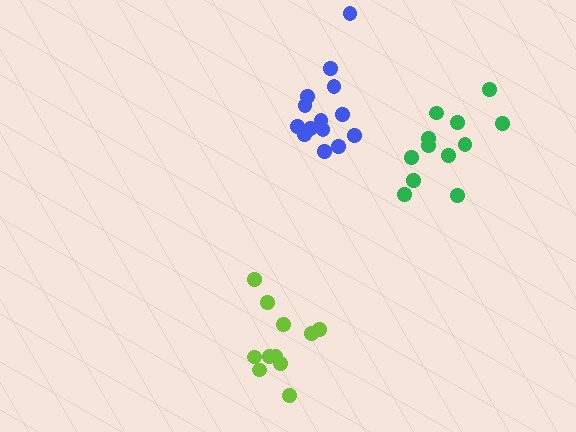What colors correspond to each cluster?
The clusters are colored: green, lime, blue.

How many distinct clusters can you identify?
There are 3 distinct clusters.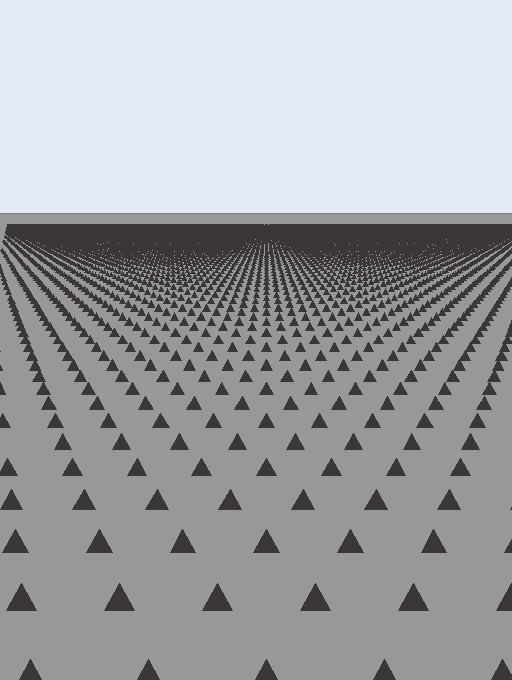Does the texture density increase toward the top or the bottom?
Density increases toward the top.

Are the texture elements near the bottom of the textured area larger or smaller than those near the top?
Larger. Near the bottom, elements are closer to the viewer and appear at a bigger on-screen size.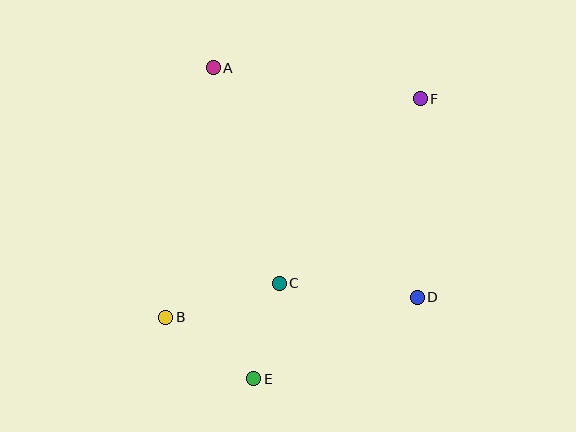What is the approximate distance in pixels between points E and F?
The distance between E and F is approximately 325 pixels.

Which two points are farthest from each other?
Points B and F are farthest from each other.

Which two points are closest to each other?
Points C and E are closest to each other.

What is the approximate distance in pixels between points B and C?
The distance between B and C is approximately 119 pixels.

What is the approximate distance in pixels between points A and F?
The distance between A and F is approximately 209 pixels.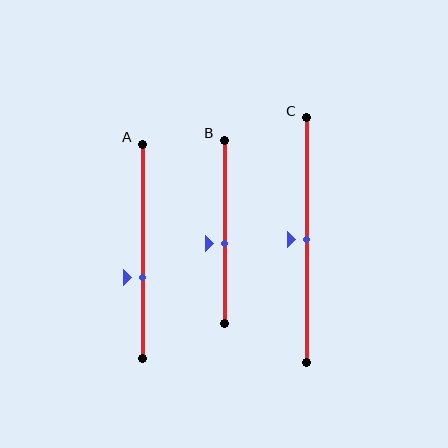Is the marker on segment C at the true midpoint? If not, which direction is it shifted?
Yes, the marker on segment C is at the true midpoint.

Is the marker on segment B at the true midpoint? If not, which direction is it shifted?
No, the marker on segment B is shifted downward by about 7% of the segment length.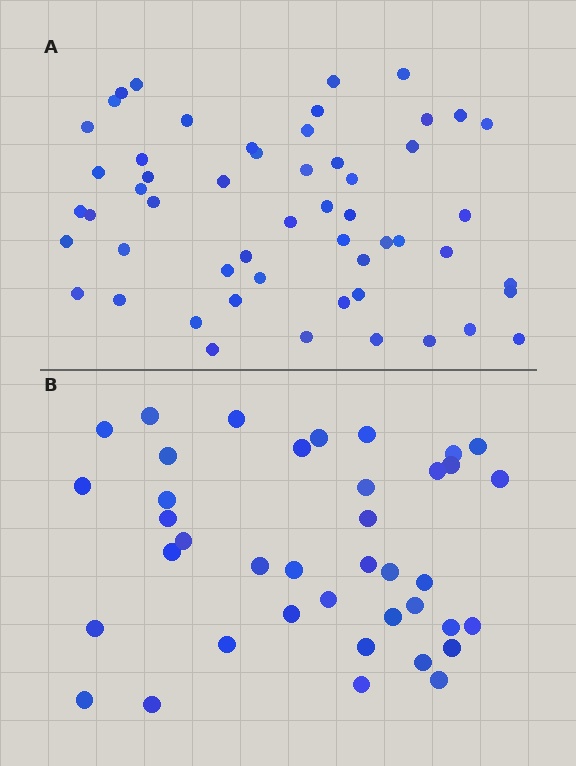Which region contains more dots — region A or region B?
Region A (the top region) has more dots.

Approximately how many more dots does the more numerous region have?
Region A has approximately 15 more dots than region B.